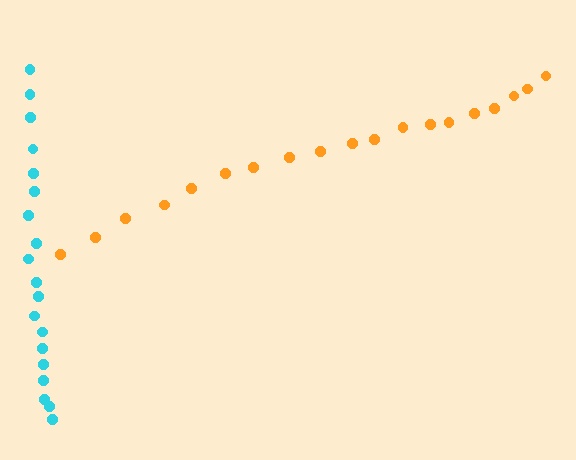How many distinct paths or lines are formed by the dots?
There are 2 distinct paths.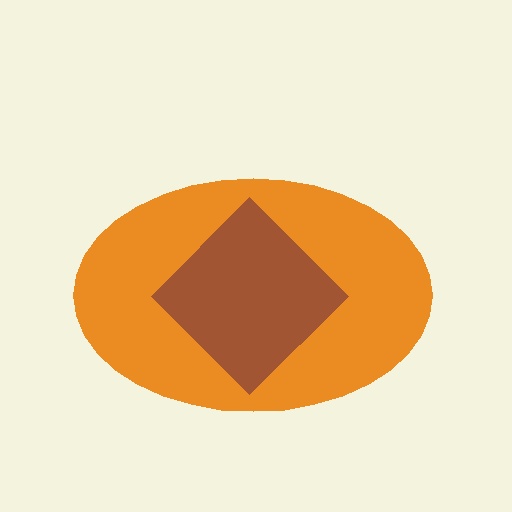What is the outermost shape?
The orange ellipse.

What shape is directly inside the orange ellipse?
The brown diamond.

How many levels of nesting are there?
2.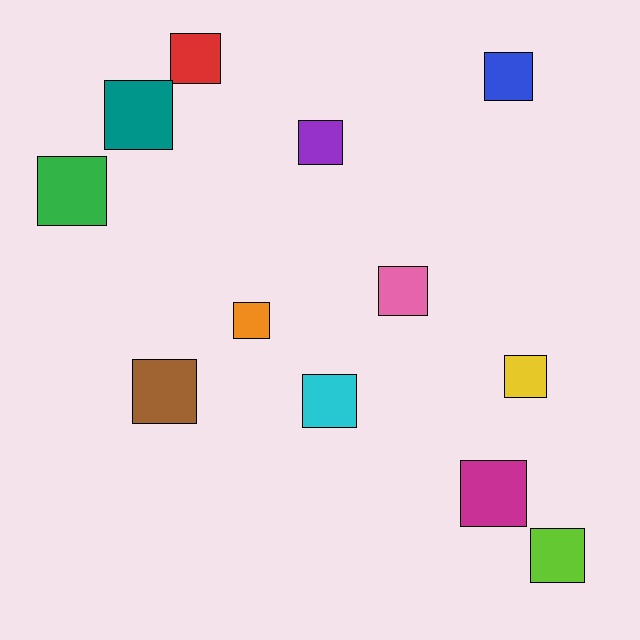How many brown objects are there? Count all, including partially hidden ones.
There is 1 brown object.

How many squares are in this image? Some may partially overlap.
There are 12 squares.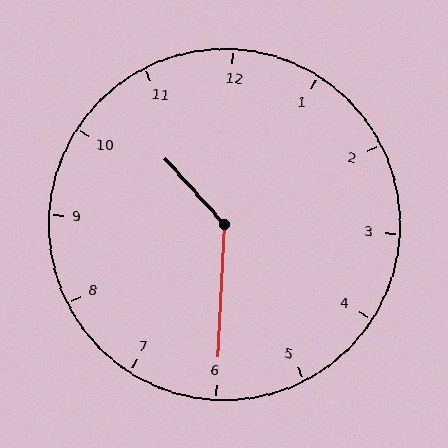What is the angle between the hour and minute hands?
Approximately 135 degrees.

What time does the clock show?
10:30.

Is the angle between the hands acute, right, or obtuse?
It is obtuse.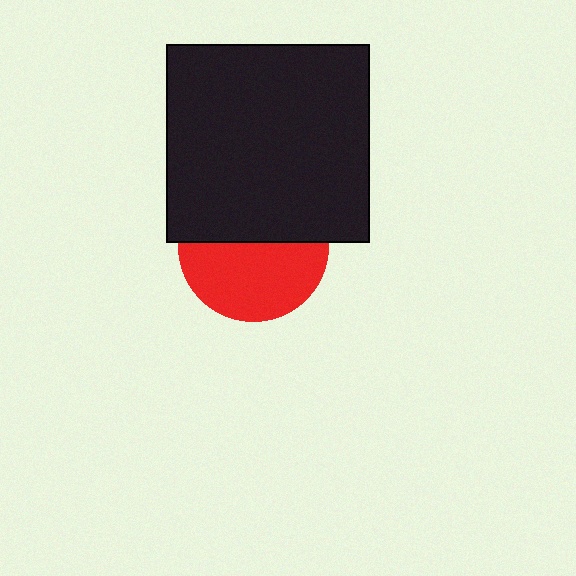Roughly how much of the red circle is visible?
About half of it is visible (roughly 52%).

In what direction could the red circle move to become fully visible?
The red circle could move down. That would shift it out from behind the black rectangle entirely.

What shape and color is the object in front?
The object in front is a black rectangle.